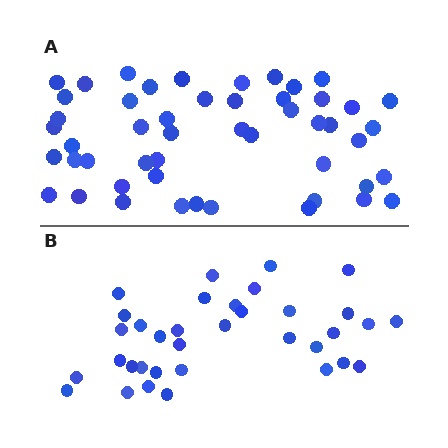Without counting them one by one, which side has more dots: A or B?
Region A (the top region) has more dots.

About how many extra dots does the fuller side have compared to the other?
Region A has approximately 15 more dots than region B.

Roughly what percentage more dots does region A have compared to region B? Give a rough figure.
About 45% more.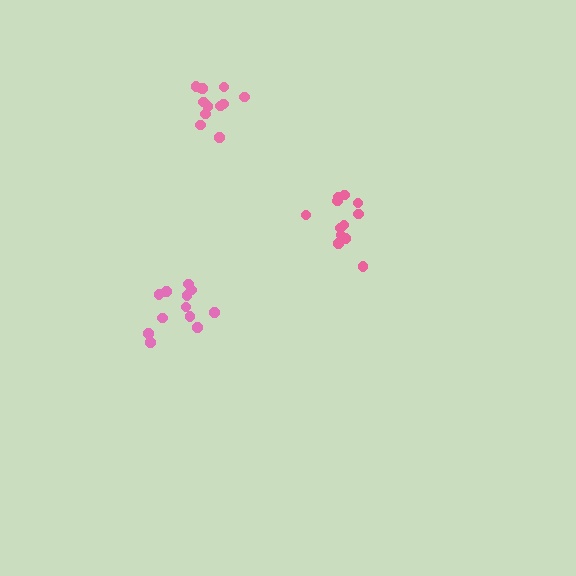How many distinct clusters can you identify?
There are 3 distinct clusters.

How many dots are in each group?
Group 1: 12 dots, Group 2: 12 dots, Group 3: 12 dots (36 total).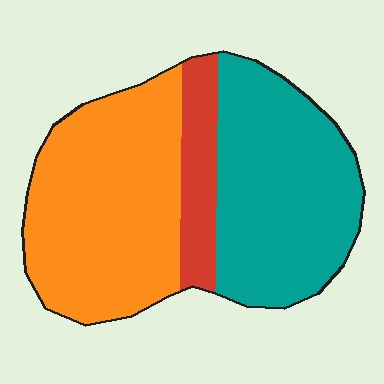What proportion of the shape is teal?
Teal takes up about two fifths (2/5) of the shape.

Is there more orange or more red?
Orange.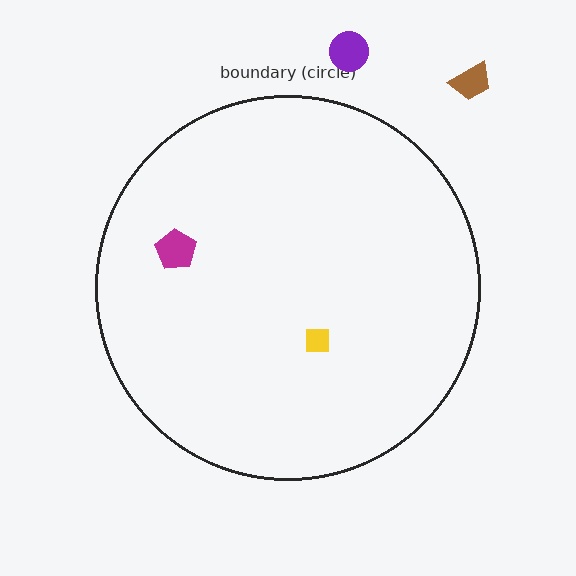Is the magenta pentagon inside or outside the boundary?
Inside.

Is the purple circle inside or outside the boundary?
Outside.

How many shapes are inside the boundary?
2 inside, 2 outside.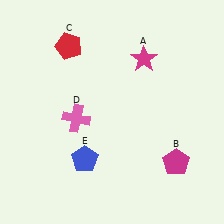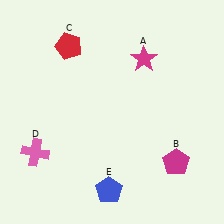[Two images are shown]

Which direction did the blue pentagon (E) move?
The blue pentagon (E) moved down.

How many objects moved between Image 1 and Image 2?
2 objects moved between the two images.